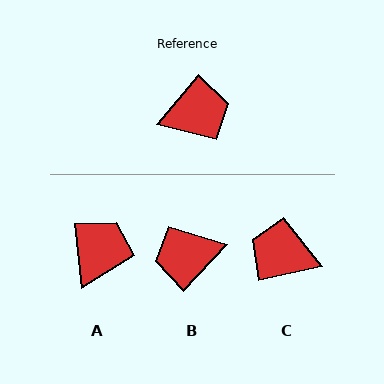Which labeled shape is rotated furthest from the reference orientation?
B, about 177 degrees away.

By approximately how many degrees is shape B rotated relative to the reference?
Approximately 177 degrees counter-clockwise.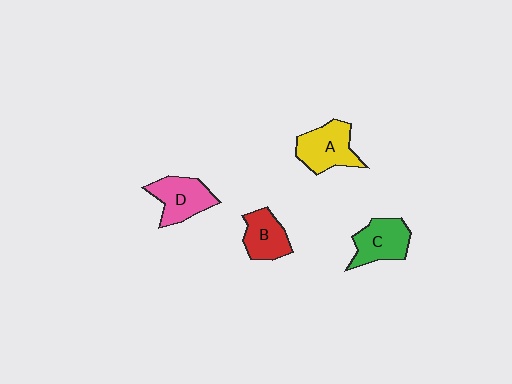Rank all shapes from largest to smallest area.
From largest to smallest: A (yellow), D (pink), C (green), B (red).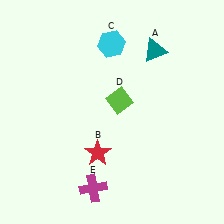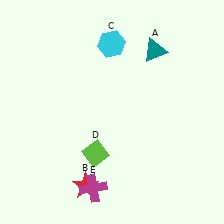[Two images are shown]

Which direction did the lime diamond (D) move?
The lime diamond (D) moved down.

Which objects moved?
The objects that moved are: the red star (B), the lime diamond (D).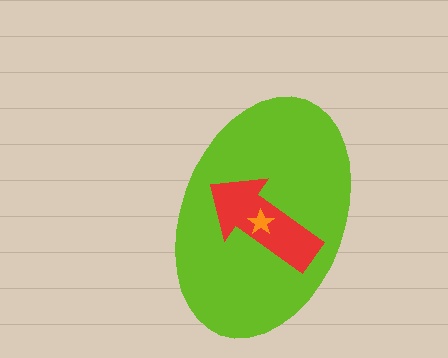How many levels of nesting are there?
3.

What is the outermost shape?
The lime ellipse.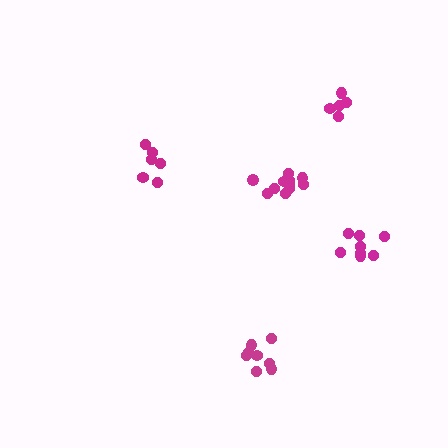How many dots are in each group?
Group 1: 11 dots, Group 2: 8 dots, Group 3: 6 dots, Group 4: 8 dots, Group 5: 5 dots (38 total).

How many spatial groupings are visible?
There are 5 spatial groupings.